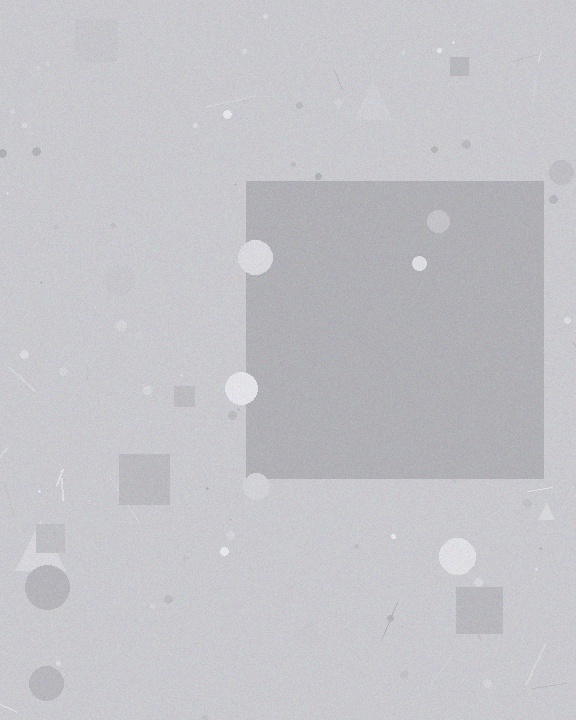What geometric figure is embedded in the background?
A square is embedded in the background.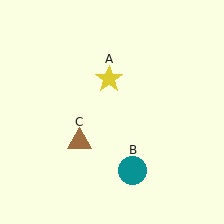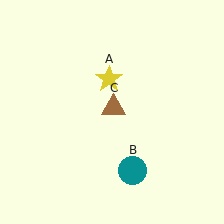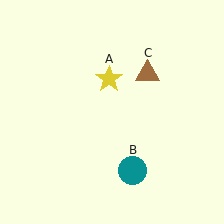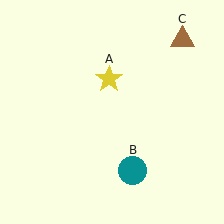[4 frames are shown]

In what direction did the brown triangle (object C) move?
The brown triangle (object C) moved up and to the right.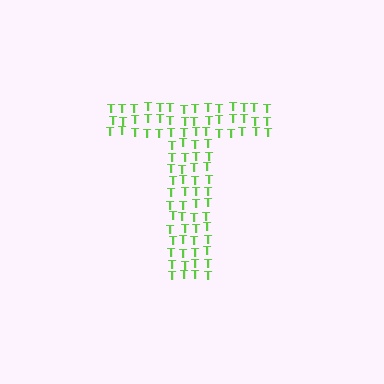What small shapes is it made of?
It is made of small letter T's.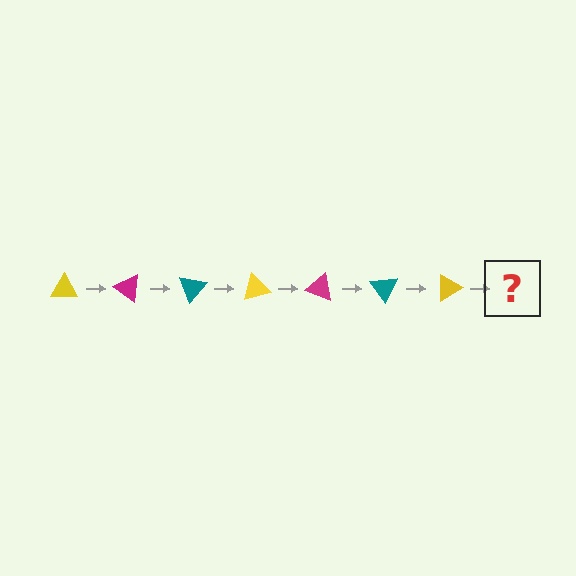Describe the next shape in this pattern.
It should be a magenta triangle, rotated 245 degrees from the start.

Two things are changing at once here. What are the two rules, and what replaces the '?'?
The two rules are that it rotates 35 degrees each step and the color cycles through yellow, magenta, and teal. The '?' should be a magenta triangle, rotated 245 degrees from the start.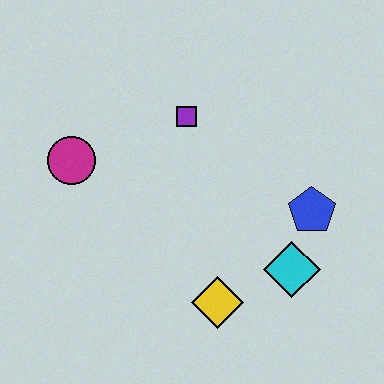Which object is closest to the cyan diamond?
The blue pentagon is closest to the cyan diamond.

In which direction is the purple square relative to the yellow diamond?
The purple square is above the yellow diamond.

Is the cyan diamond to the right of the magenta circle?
Yes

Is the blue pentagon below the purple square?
Yes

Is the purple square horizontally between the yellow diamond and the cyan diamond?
No